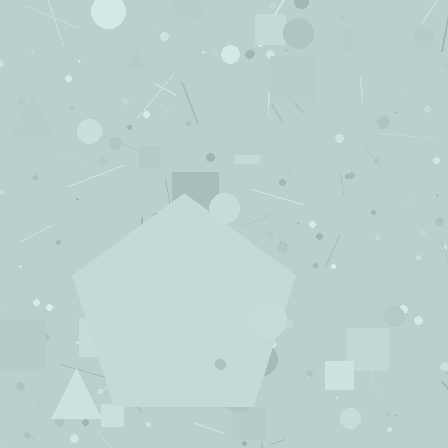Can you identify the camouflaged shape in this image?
The camouflaged shape is a pentagon.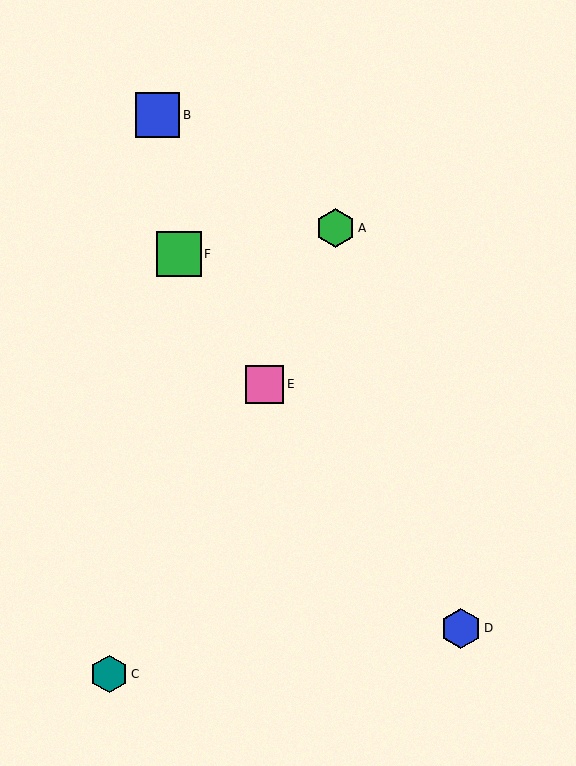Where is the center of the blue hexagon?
The center of the blue hexagon is at (461, 628).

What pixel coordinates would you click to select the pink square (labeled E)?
Click at (265, 384) to select the pink square E.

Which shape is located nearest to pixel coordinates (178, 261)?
The green square (labeled F) at (179, 254) is nearest to that location.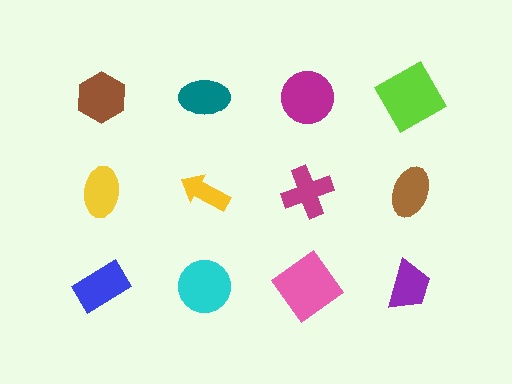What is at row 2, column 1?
A yellow ellipse.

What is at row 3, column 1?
A blue rectangle.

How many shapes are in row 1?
4 shapes.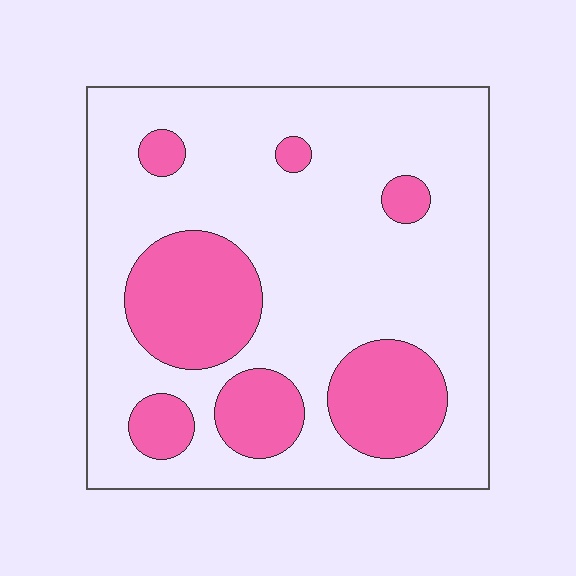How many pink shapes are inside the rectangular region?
7.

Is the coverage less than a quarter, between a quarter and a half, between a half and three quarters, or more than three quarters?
Between a quarter and a half.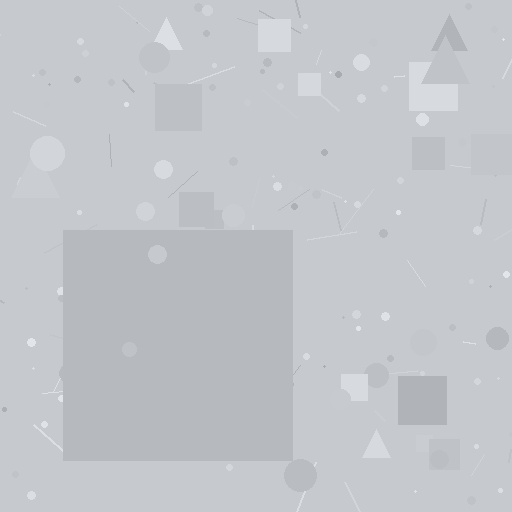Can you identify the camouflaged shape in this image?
The camouflaged shape is a square.